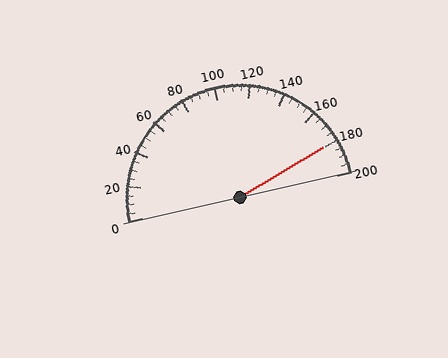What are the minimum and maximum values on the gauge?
The gauge ranges from 0 to 200.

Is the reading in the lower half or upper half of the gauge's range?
The reading is in the upper half of the range (0 to 200).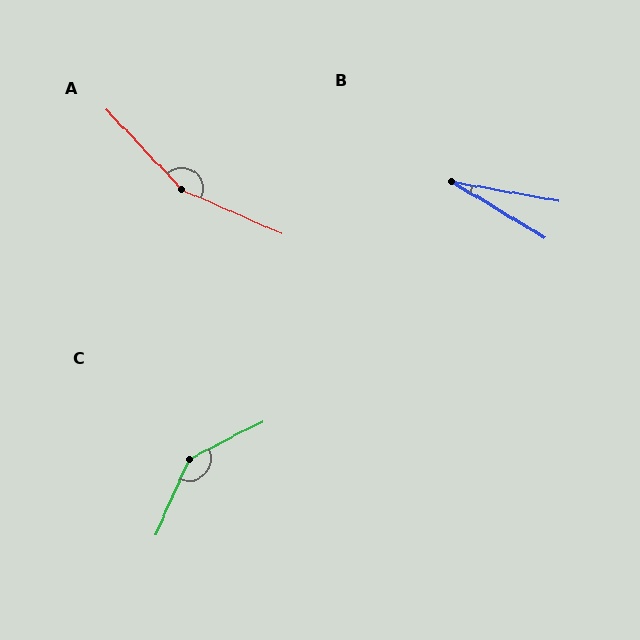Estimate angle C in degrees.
Approximately 141 degrees.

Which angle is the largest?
A, at approximately 157 degrees.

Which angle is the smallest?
B, at approximately 21 degrees.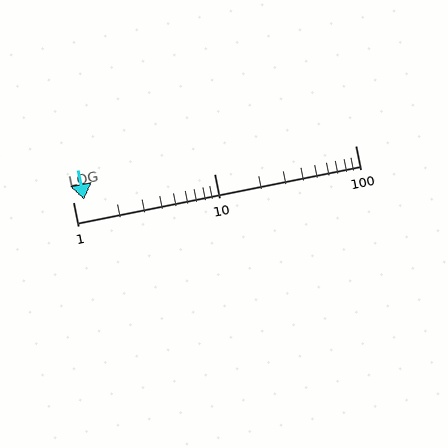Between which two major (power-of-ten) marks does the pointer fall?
The pointer is between 1 and 10.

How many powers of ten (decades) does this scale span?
The scale spans 2 decades, from 1 to 100.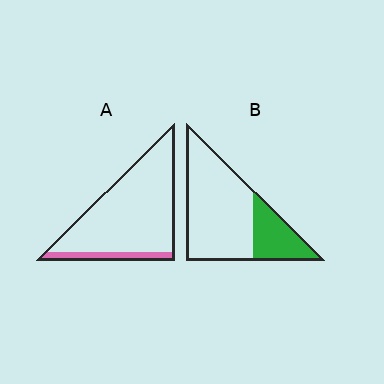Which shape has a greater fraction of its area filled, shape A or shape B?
Shape B.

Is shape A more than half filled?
No.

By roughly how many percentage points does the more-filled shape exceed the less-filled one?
By roughly 15 percentage points (B over A).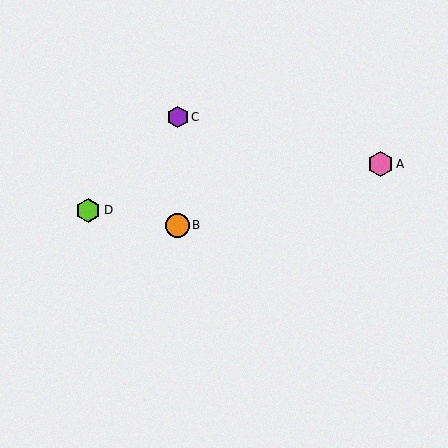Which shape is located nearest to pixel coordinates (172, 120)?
The purple hexagon (labeled C) at (178, 117) is nearest to that location.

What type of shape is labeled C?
Shape C is a purple hexagon.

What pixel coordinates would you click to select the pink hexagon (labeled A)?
Click at (381, 164) to select the pink hexagon A.